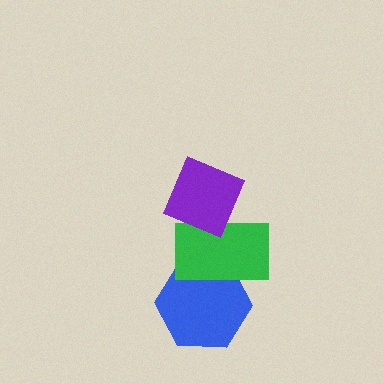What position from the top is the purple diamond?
The purple diamond is 1st from the top.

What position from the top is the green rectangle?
The green rectangle is 2nd from the top.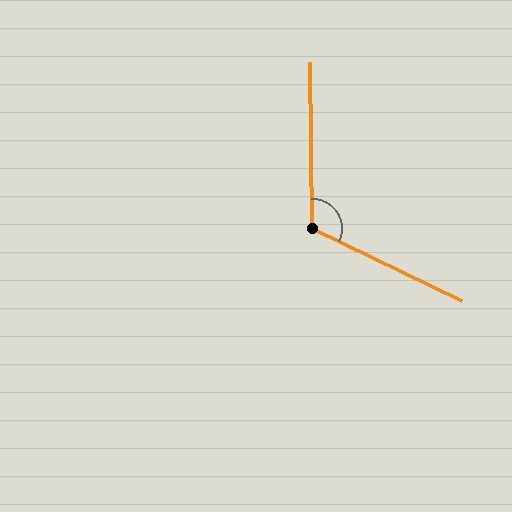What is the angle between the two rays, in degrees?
Approximately 117 degrees.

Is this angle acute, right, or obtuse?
It is obtuse.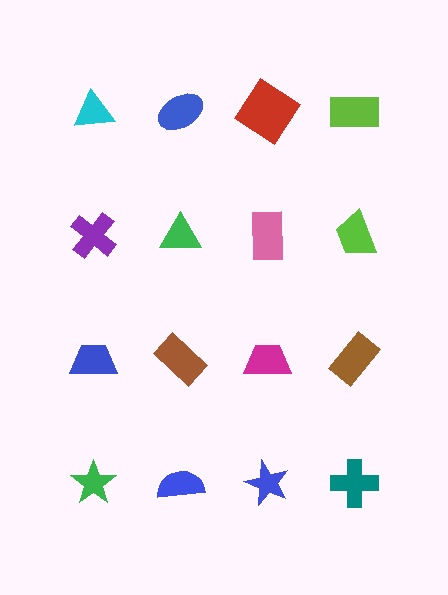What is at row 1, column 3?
A red diamond.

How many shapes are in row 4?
4 shapes.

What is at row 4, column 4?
A teal cross.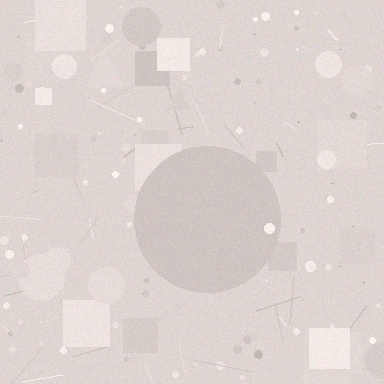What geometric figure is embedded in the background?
A circle is embedded in the background.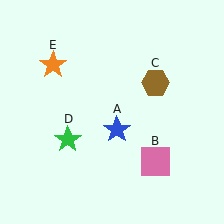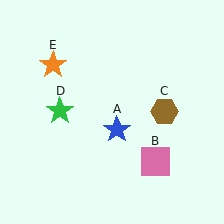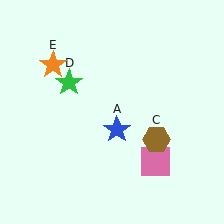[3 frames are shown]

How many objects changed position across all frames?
2 objects changed position: brown hexagon (object C), green star (object D).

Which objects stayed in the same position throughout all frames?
Blue star (object A) and pink square (object B) and orange star (object E) remained stationary.